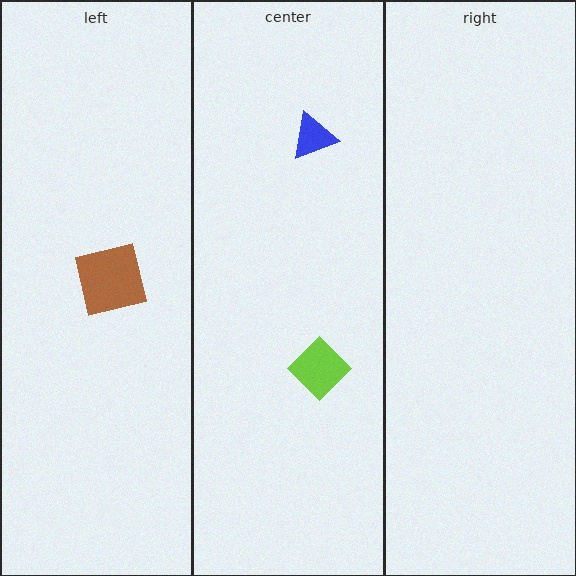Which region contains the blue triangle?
The center region.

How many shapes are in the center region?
2.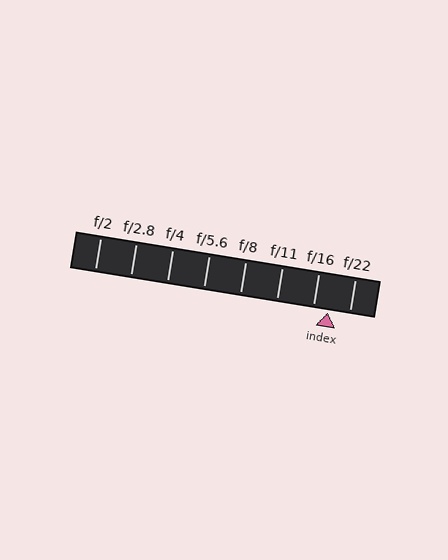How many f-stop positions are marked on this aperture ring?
There are 8 f-stop positions marked.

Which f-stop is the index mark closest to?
The index mark is closest to f/16.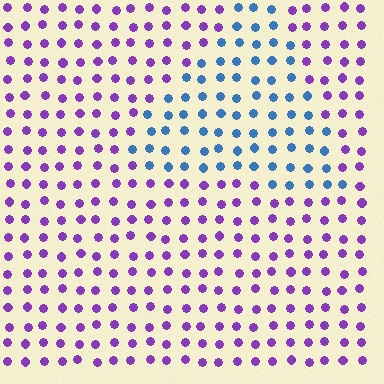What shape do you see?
I see a triangle.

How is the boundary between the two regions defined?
The boundary is defined purely by a slight shift in hue (about 65 degrees). Spacing, size, and orientation are identical on both sides.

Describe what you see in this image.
The image is filled with small purple elements in a uniform arrangement. A triangle-shaped region is visible where the elements are tinted to a slightly different hue, forming a subtle color boundary.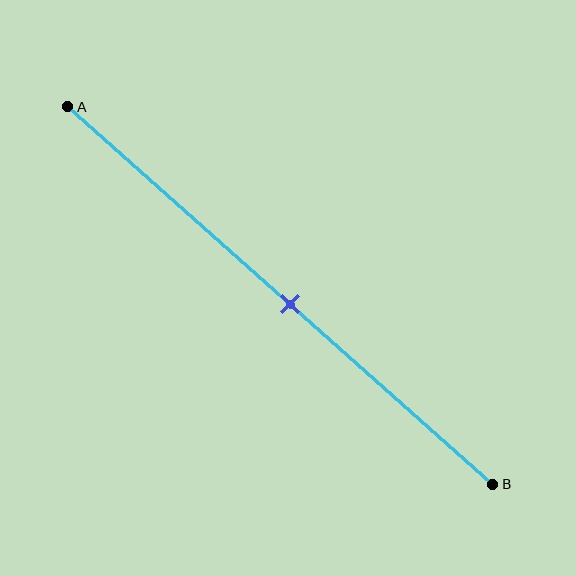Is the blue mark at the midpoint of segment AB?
Yes, the mark is approximately at the midpoint.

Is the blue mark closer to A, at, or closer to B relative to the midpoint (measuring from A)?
The blue mark is approximately at the midpoint of segment AB.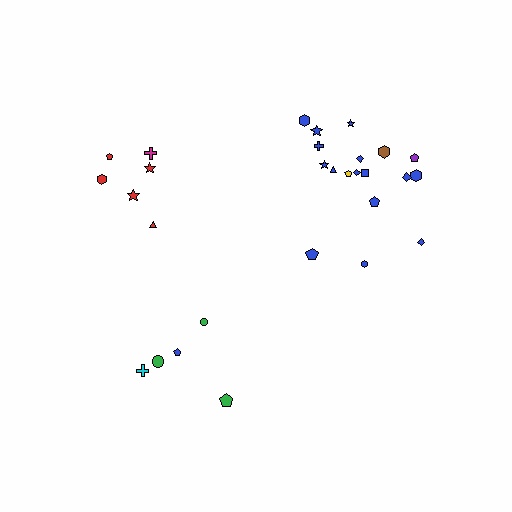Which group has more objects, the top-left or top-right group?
The top-right group.